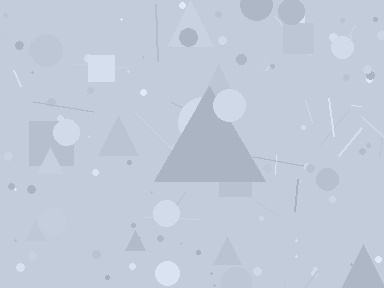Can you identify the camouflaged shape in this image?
The camouflaged shape is a triangle.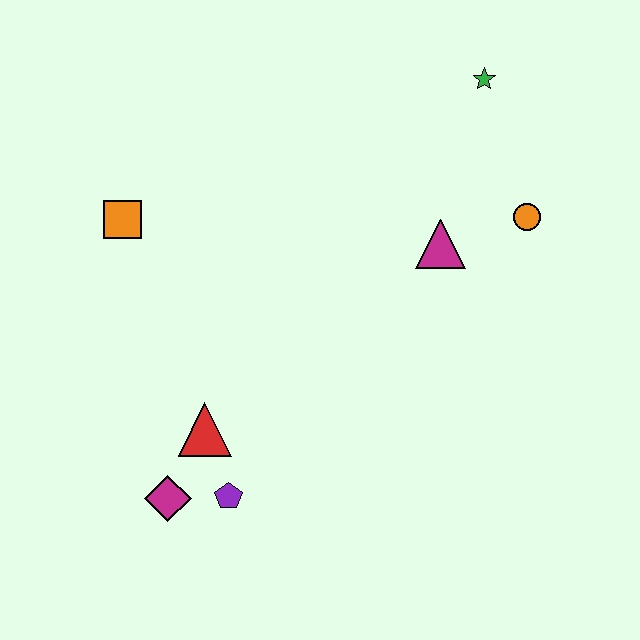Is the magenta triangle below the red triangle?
No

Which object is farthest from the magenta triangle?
The magenta diamond is farthest from the magenta triangle.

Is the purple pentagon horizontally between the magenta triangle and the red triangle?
Yes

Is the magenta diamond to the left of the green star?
Yes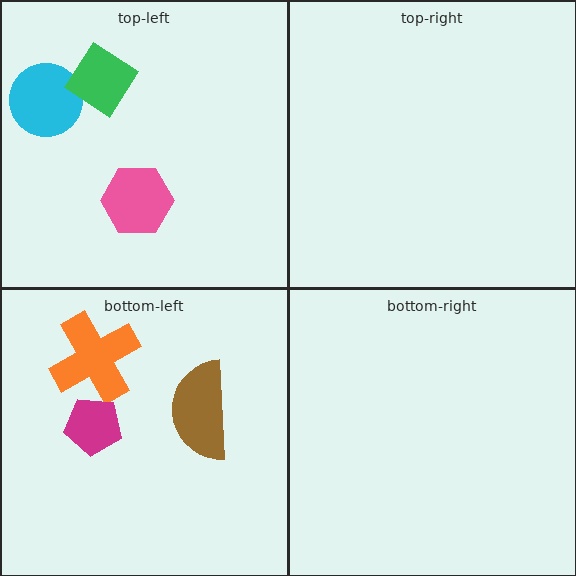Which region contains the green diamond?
The top-left region.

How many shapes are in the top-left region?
3.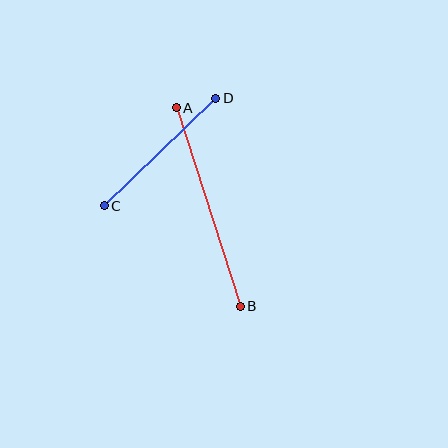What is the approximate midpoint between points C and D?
The midpoint is at approximately (160, 152) pixels.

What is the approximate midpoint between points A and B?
The midpoint is at approximately (208, 207) pixels.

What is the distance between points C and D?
The distance is approximately 155 pixels.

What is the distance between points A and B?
The distance is approximately 209 pixels.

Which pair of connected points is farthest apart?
Points A and B are farthest apart.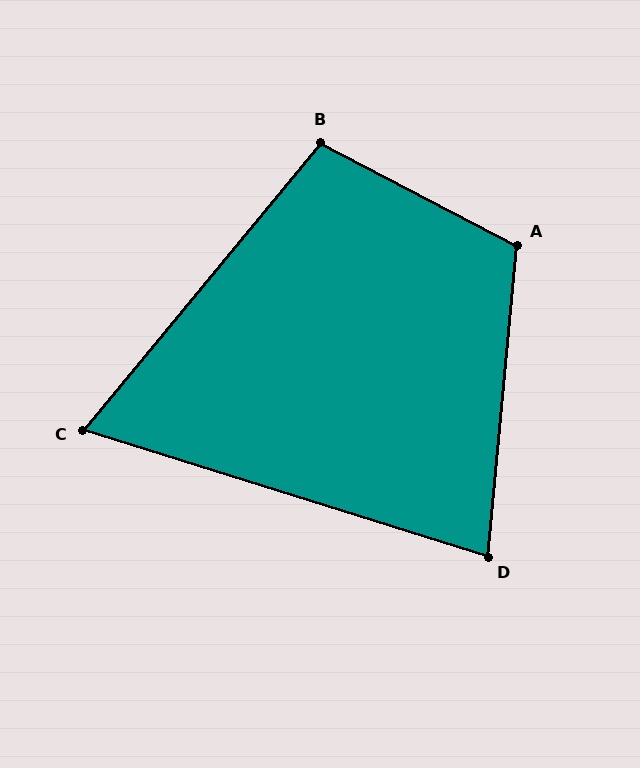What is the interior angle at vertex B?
Approximately 102 degrees (obtuse).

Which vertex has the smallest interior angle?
C, at approximately 68 degrees.